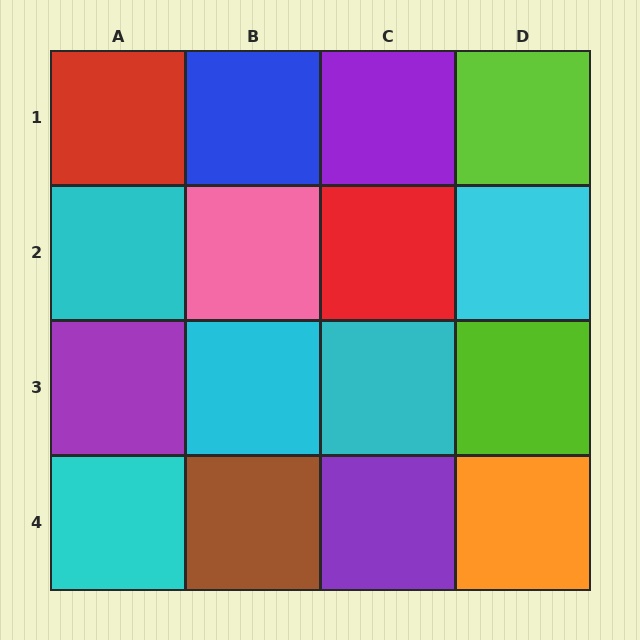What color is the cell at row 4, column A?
Cyan.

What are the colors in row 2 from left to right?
Cyan, pink, red, cyan.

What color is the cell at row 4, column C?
Purple.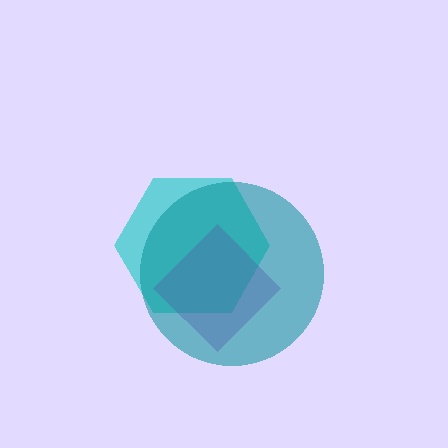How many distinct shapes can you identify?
There are 3 distinct shapes: a cyan hexagon, a purple diamond, a teal circle.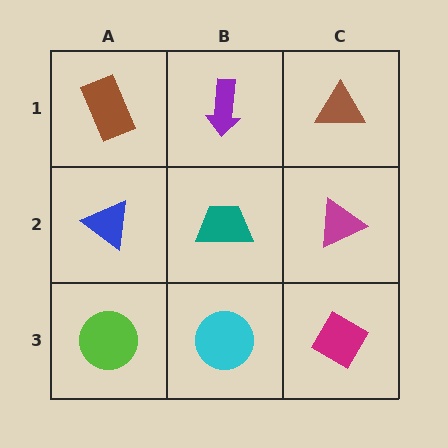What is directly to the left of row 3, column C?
A cyan circle.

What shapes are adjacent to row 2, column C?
A brown triangle (row 1, column C), a magenta diamond (row 3, column C), a teal trapezoid (row 2, column B).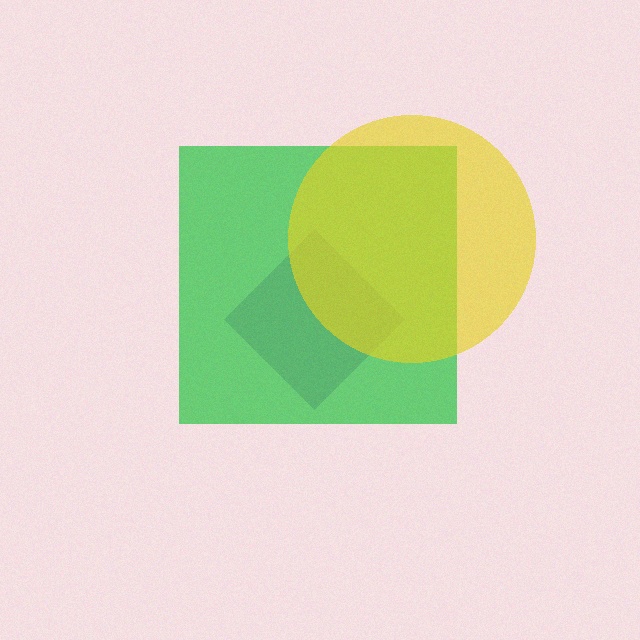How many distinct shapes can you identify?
There are 3 distinct shapes: a purple diamond, a green square, a yellow circle.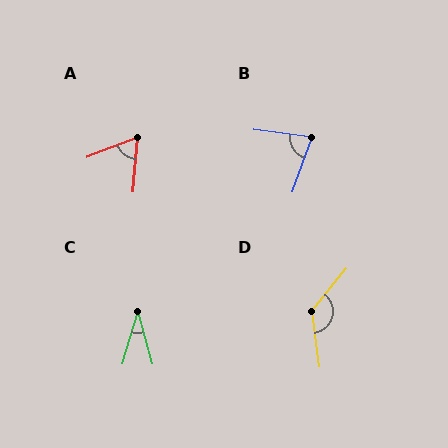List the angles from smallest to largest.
C (31°), A (64°), B (78°), D (133°).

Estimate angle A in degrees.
Approximately 64 degrees.